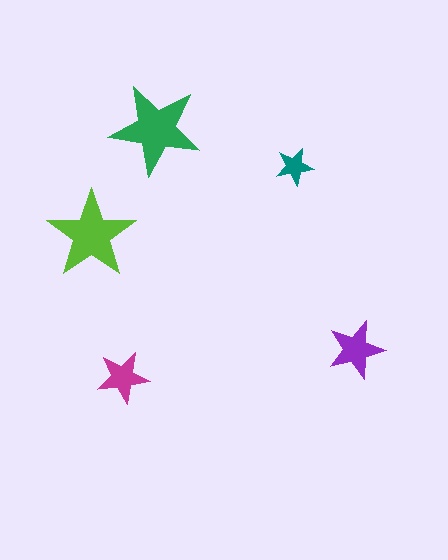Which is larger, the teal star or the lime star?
The lime one.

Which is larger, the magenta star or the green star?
The green one.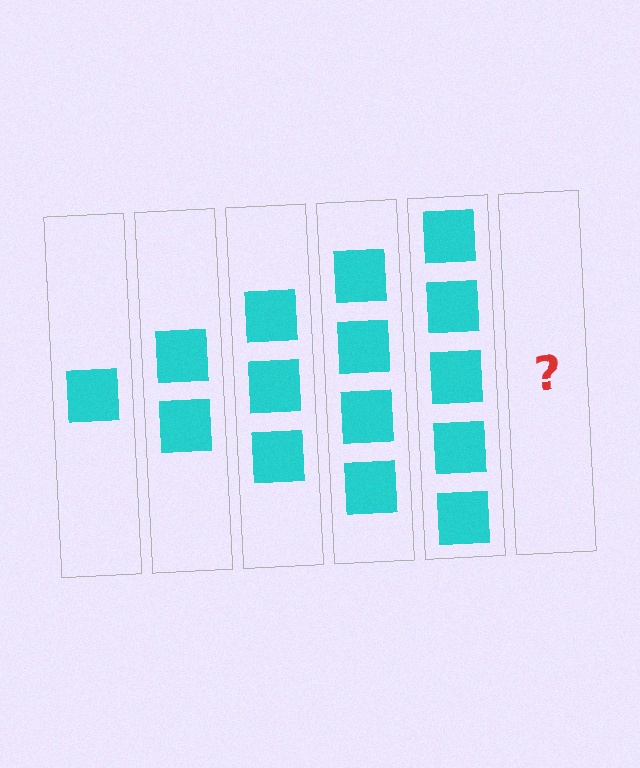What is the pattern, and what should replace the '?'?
The pattern is that each step adds one more square. The '?' should be 6 squares.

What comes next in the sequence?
The next element should be 6 squares.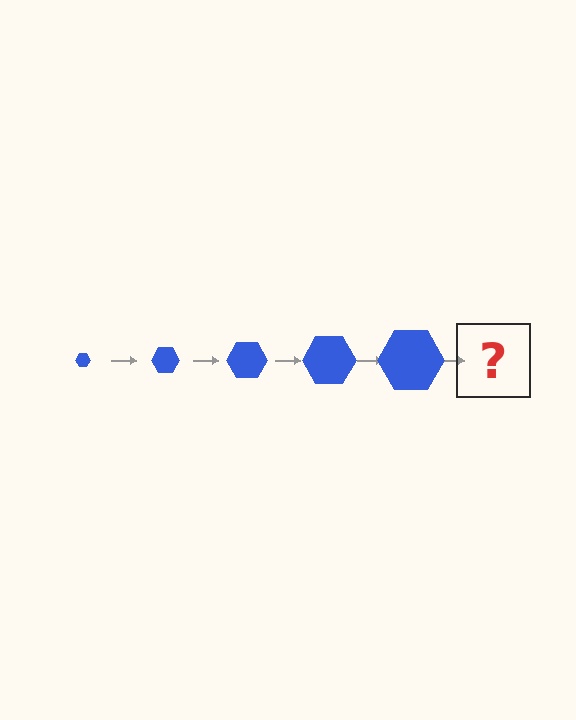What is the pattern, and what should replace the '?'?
The pattern is that the hexagon gets progressively larger each step. The '?' should be a blue hexagon, larger than the previous one.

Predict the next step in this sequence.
The next step is a blue hexagon, larger than the previous one.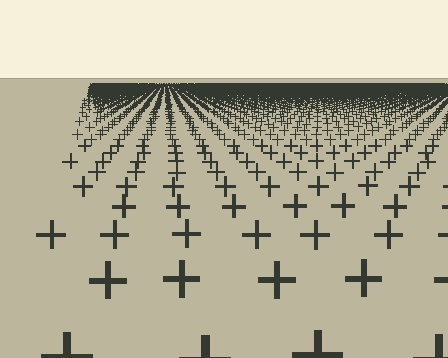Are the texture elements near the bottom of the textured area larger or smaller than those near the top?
Larger. Near the bottom, elements are closer to the viewer and appear at a bigger on-screen size.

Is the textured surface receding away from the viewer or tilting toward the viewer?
The surface is receding away from the viewer. Texture elements get smaller and denser toward the top.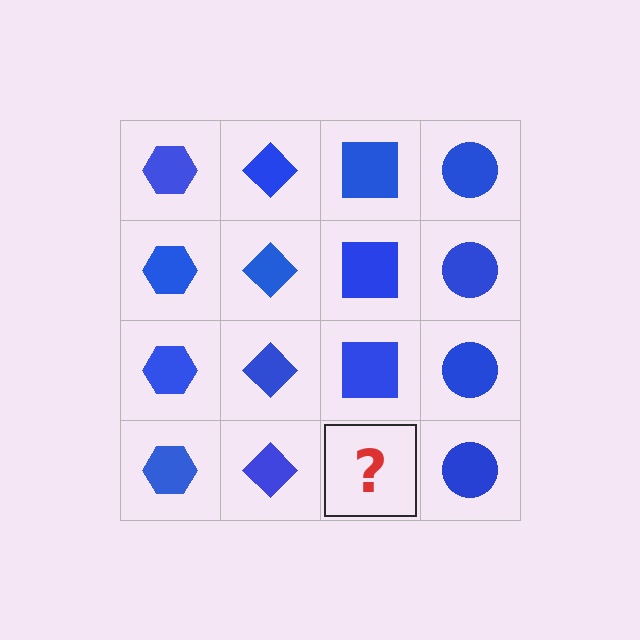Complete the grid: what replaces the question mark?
The question mark should be replaced with a blue square.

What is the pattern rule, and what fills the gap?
The rule is that each column has a consistent shape. The gap should be filled with a blue square.